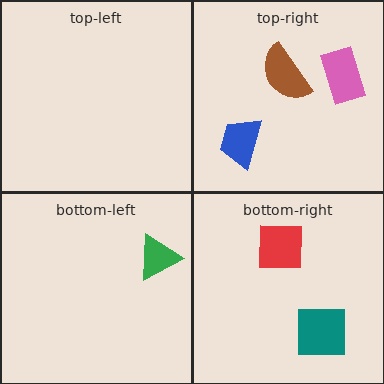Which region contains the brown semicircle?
The top-right region.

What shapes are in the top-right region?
The blue trapezoid, the brown semicircle, the pink rectangle.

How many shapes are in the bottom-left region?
1.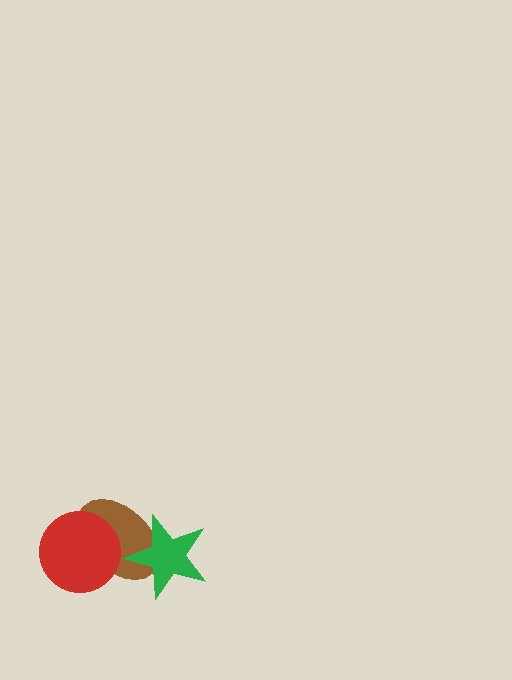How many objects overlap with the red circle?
1 object overlaps with the red circle.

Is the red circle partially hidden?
No, no other shape covers it.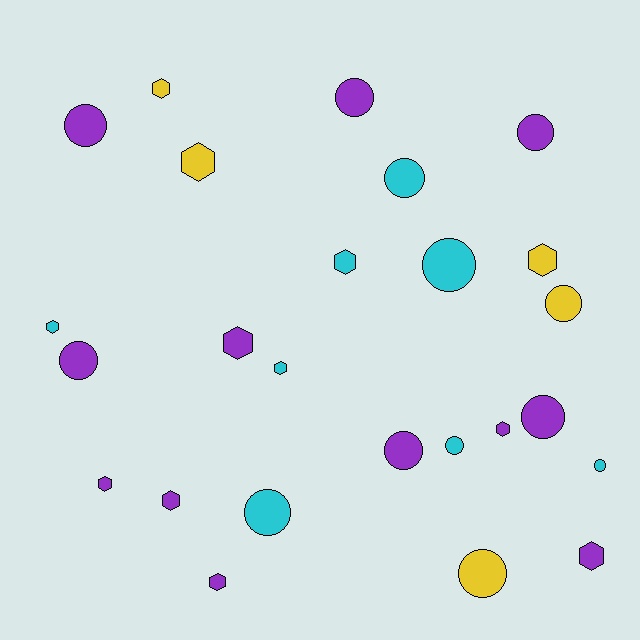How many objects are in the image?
There are 25 objects.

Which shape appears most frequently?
Circle, with 13 objects.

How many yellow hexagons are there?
There are 3 yellow hexagons.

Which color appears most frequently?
Purple, with 12 objects.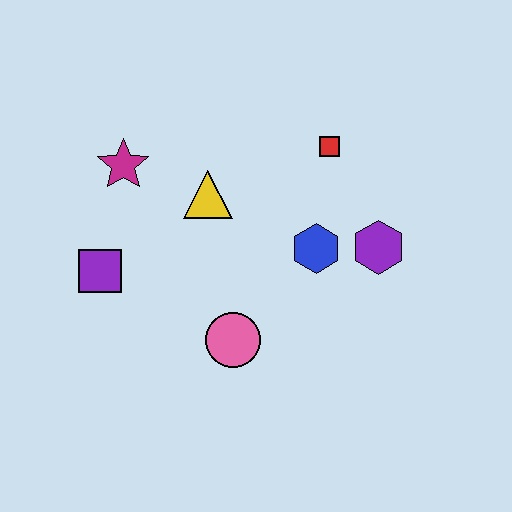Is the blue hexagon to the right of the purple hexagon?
No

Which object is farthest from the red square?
The purple square is farthest from the red square.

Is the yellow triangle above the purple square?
Yes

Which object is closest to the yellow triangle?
The magenta star is closest to the yellow triangle.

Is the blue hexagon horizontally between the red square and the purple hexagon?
No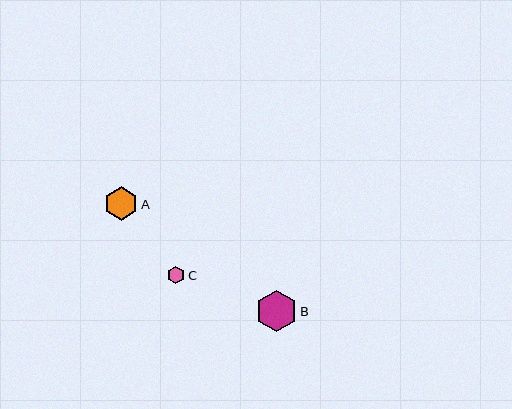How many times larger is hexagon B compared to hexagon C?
Hexagon B is approximately 2.4 times the size of hexagon C.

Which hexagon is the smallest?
Hexagon C is the smallest with a size of approximately 17 pixels.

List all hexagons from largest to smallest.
From largest to smallest: B, A, C.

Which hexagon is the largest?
Hexagon B is the largest with a size of approximately 41 pixels.